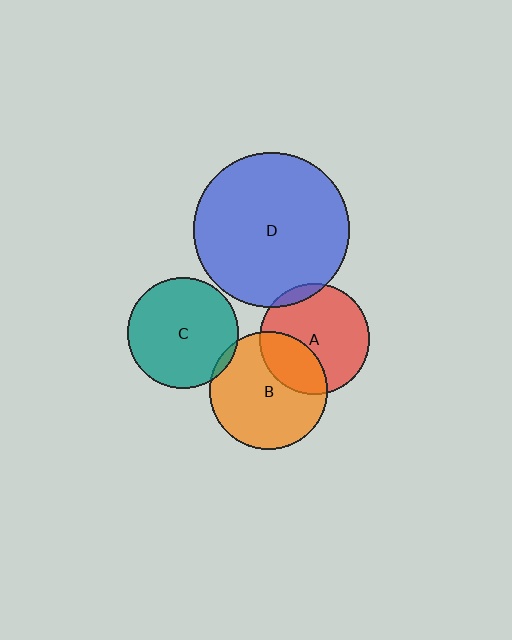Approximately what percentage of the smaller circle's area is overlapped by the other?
Approximately 30%.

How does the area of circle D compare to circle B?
Approximately 1.7 times.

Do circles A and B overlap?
Yes.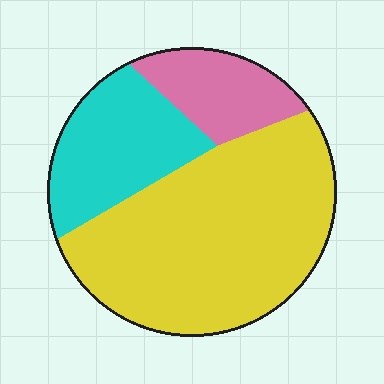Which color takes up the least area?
Pink, at roughly 15%.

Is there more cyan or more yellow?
Yellow.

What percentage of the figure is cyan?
Cyan covers around 25% of the figure.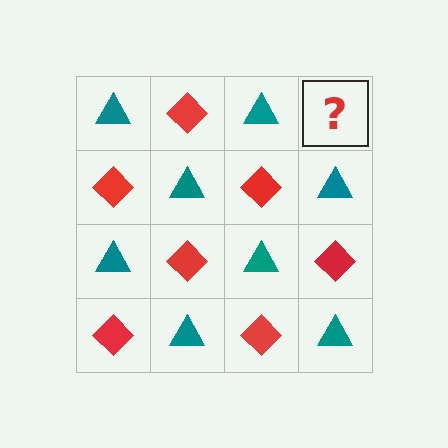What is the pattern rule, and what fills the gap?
The rule is that it alternates teal triangle and red diamond in a checkerboard pattern. The gap should be filled with a red diamond.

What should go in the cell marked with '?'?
The missing cell should contain a red diamond.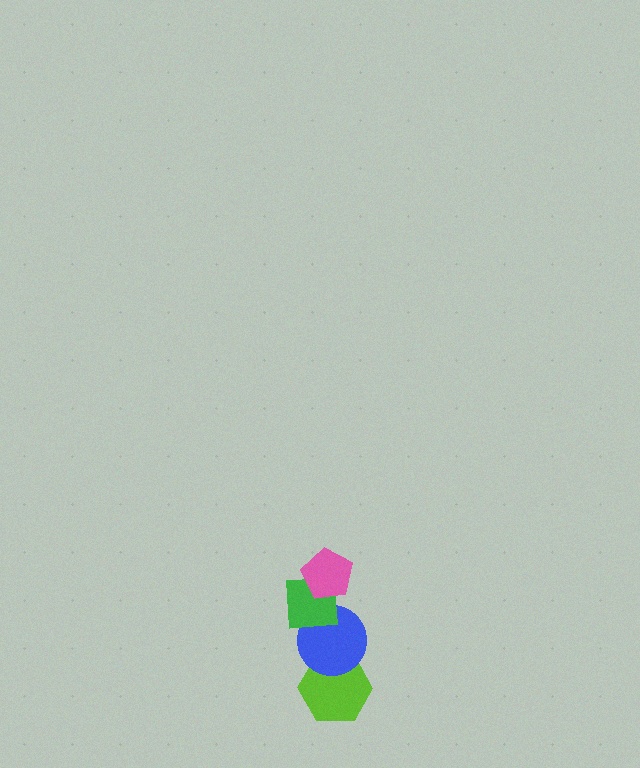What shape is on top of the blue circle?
The green square is on top of the blue circle.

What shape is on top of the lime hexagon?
The blue circle is on top of the lime hexagon.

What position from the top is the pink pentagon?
The pink pentagon is 1st from the top.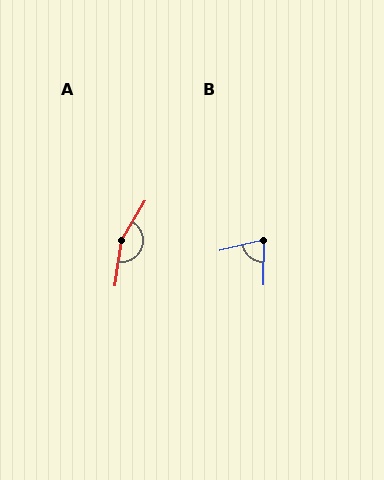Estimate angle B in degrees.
Approximately 75 degrees.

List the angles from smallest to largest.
B (75°), A (157°).